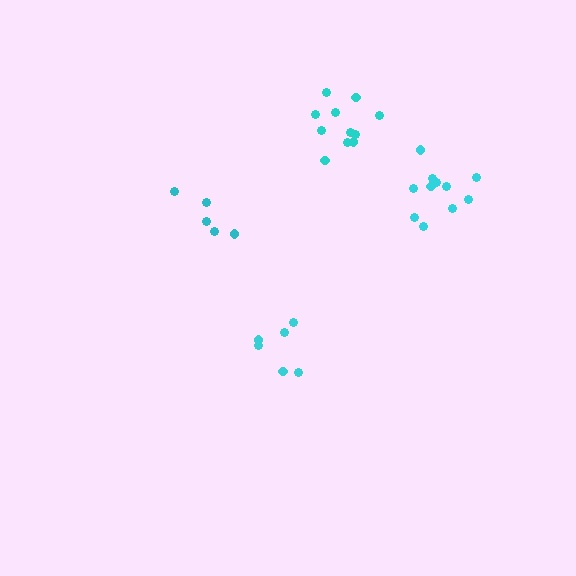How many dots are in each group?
Group 1: 11 dots, Group 2: 5 dots, Group 3: 11 dots, Group 4: 6 dots (33 total).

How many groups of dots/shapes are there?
There are 4 groups.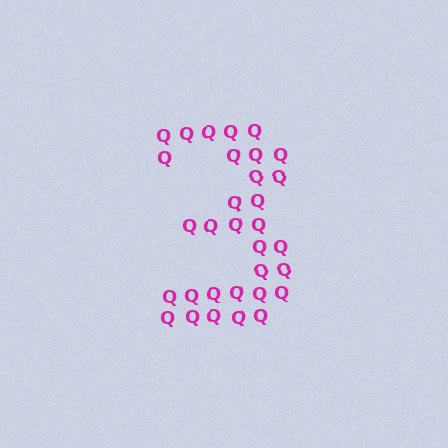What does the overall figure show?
The overall figure shows the digit 3.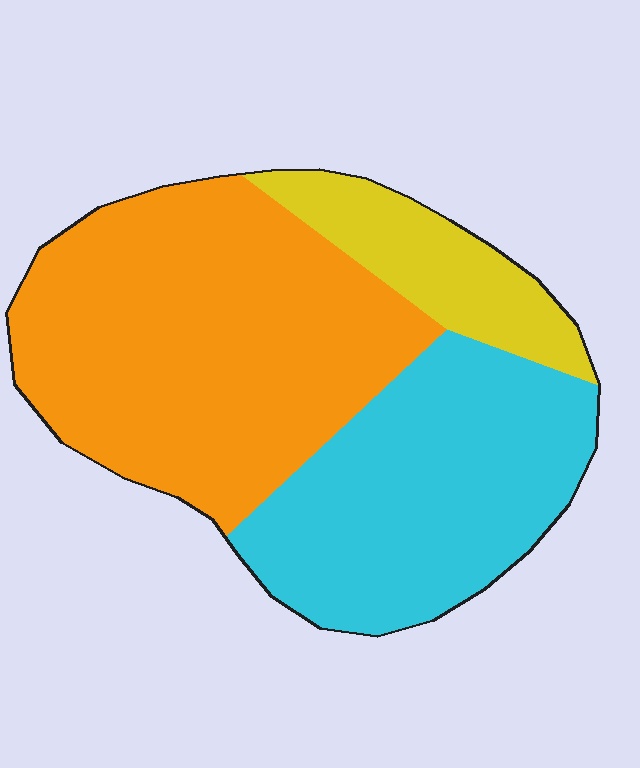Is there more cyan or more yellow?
Cyan.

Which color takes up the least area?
Yellow, at roughly 15%.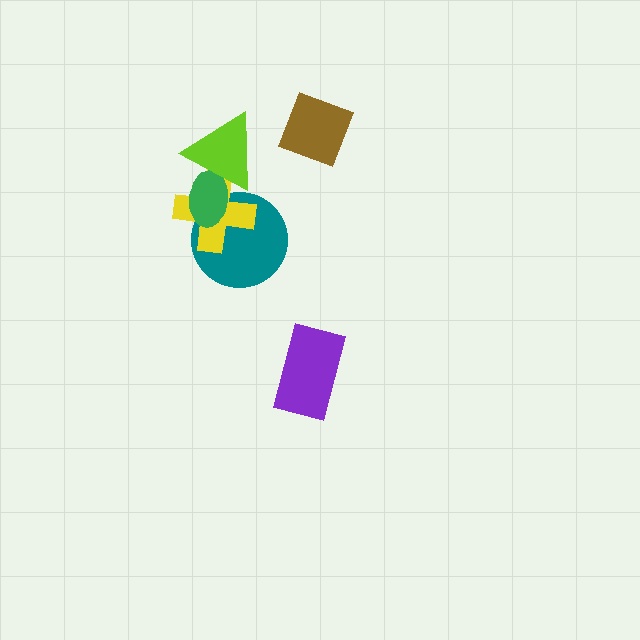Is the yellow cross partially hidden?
Yes, it is partially covered by another shape.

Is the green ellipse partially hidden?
Yes, it is partially covered by another shape.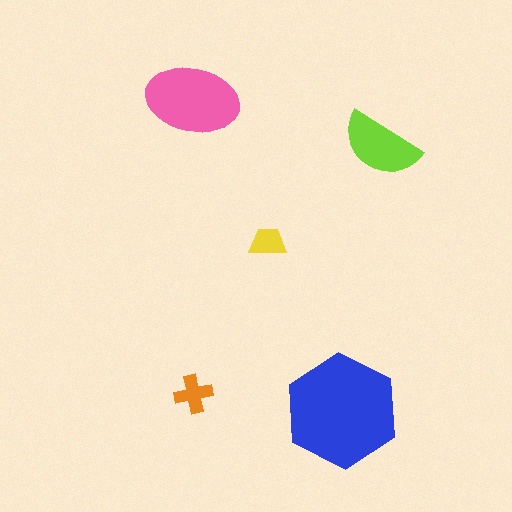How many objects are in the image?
There are 5 objects in the image.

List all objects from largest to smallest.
The blue hexagon, the pink ellipse, the lime semicircle, the orange cross, the yellow trapezoid.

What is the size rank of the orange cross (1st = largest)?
4th.